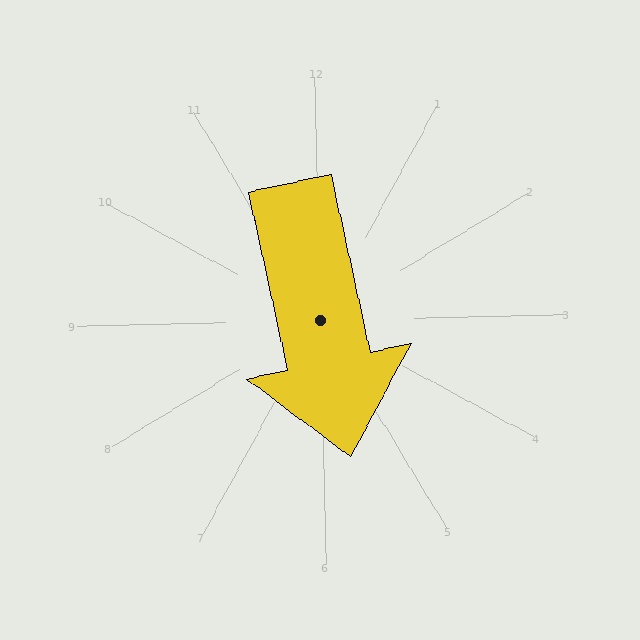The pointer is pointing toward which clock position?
Roughly 6 o'clock.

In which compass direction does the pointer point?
South.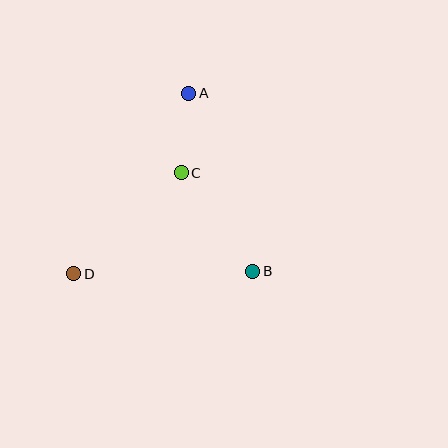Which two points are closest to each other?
Points A and C are closest to each other.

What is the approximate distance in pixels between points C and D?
The distance between C and D is approximately 147 pixels.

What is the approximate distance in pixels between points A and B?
The distance between A and B is approximately 189 pixels.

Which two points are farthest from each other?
Points A and D are farthest from each other.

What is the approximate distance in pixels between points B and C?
The distance between B and C is approximately 122 pixels.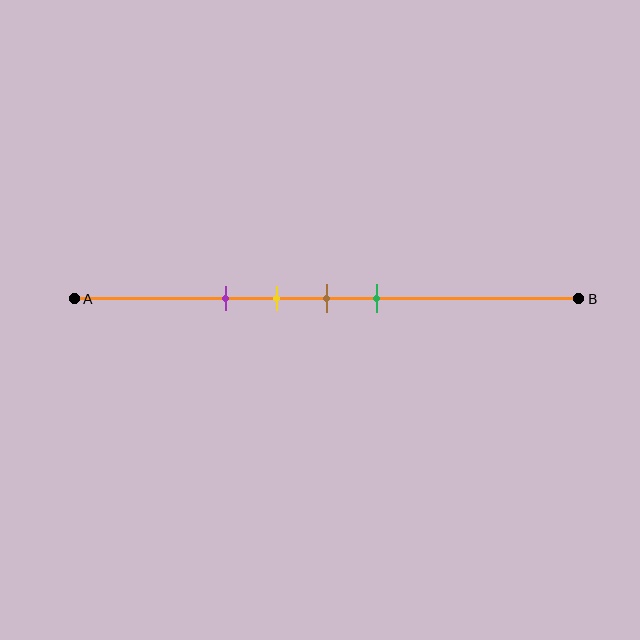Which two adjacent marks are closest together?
The yellow and brown marks are the closest adjacent pair.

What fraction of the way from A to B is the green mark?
The green mark is approximately 60% (0.6) of the way from A to B.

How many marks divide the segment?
There are 4 marks dividing the segment.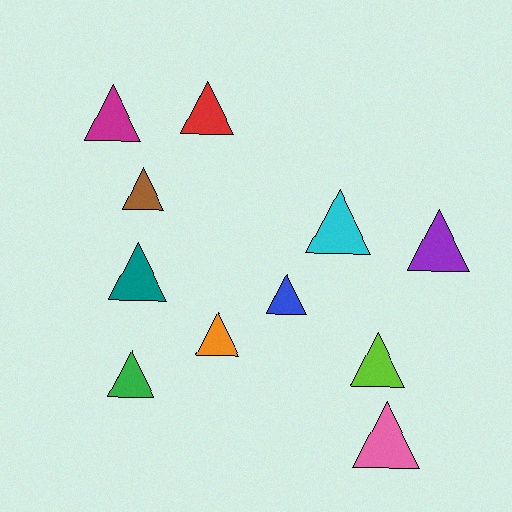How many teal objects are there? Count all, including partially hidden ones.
There is 1 teal object.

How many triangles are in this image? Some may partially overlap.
There are 11 triangles.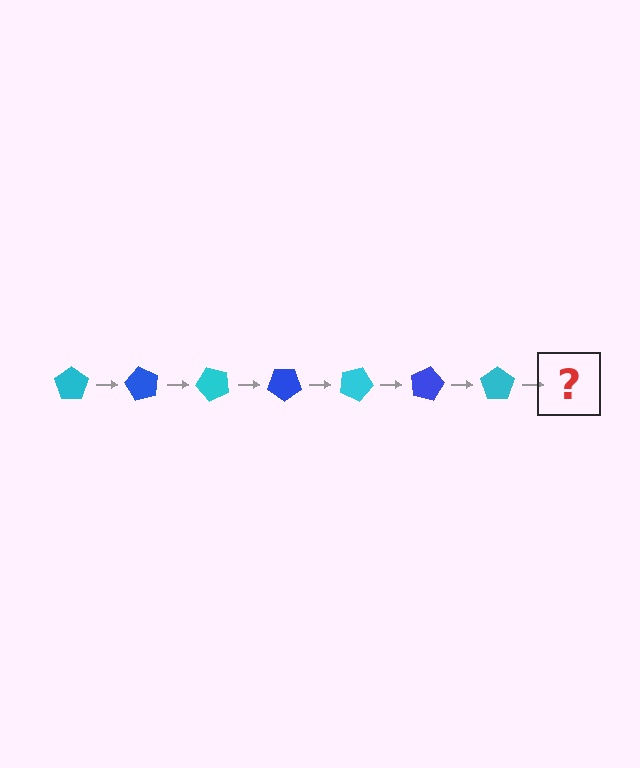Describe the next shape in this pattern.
It should be a blue pentagon, rotated 420 degrees from the start.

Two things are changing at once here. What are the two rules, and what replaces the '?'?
The two rules are that it rotates 60 degrees each step and the color cycles through cyan and blue. The '?' should be a blue pentagon, rotated 420 degrees from the start.